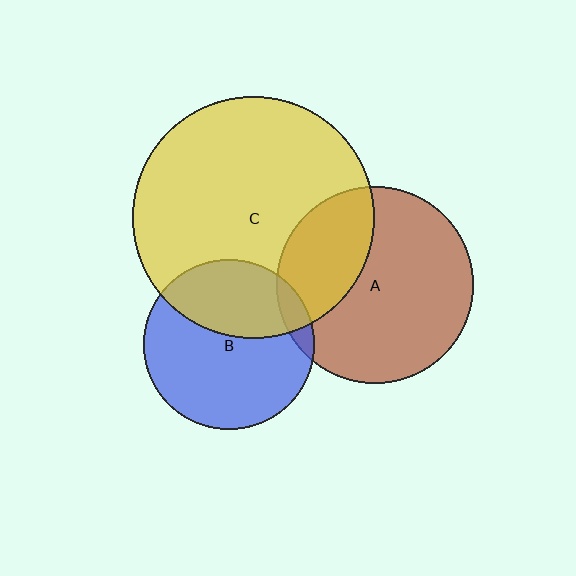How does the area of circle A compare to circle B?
Approximately 1.3 times.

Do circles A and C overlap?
Yes.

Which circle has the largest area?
Circle C (yellow).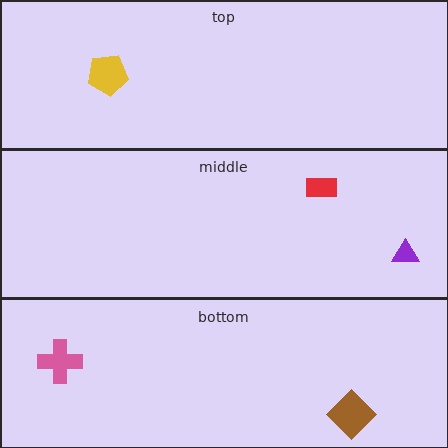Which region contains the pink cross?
The bottom region.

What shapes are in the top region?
The yellow pentagon.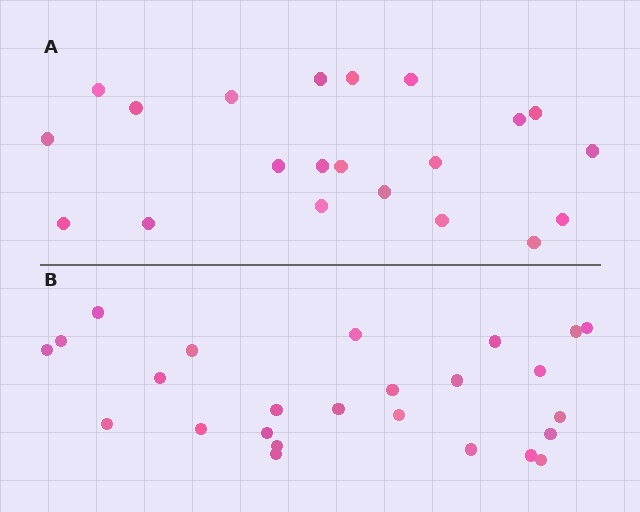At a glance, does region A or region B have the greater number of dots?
Region B (the bottom region) has more dots.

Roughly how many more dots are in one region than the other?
Region B has about 4 more dots than region A.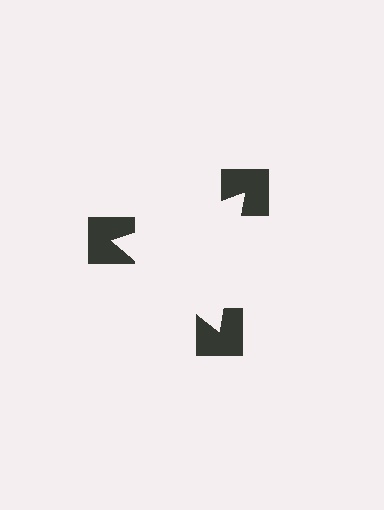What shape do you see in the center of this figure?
An illusory triangle — its edges are inferred from the aligned wedge cuts in the notched squares, not physically drawn.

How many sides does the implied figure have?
3 sides.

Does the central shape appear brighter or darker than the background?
It typically appears slightly brighter than the background, even though no actual brightness change is drawn.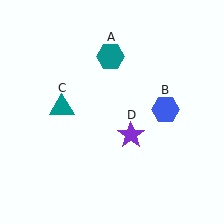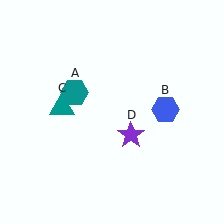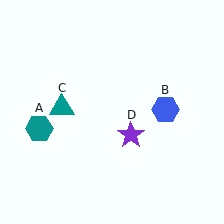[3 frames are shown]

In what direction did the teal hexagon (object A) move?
The teal hexagon (object A) moved down and to the left.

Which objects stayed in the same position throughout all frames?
Blue hexagon (object B) and teal triangle (object C) and purple star (object D) remained stationary.